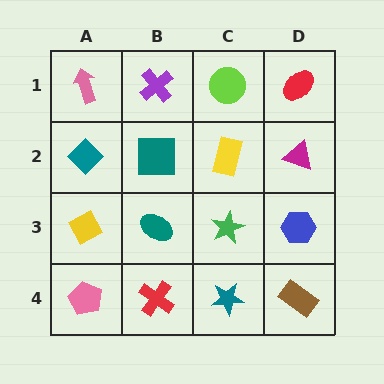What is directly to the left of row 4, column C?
A red cross.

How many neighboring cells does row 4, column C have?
3.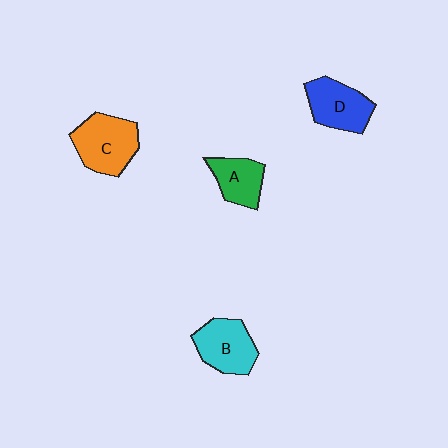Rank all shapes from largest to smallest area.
From largest to smallest: C (orange), B (cyan), D (blue), A (green).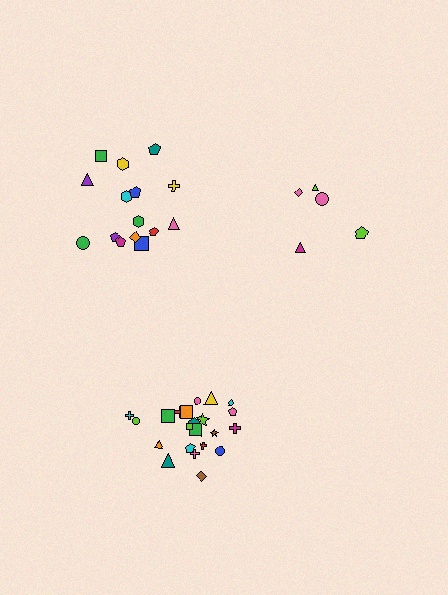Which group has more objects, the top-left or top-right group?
The top-left group.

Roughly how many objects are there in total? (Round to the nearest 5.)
Roughly 40 objects in total.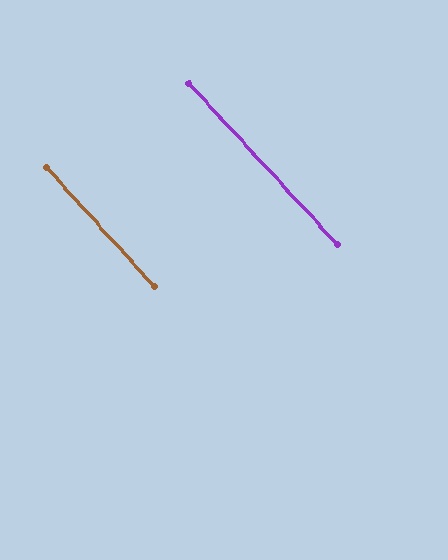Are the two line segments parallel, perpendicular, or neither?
Parallel — their directions differ by only 0.4°.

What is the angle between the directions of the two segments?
Approximately 0 degrees.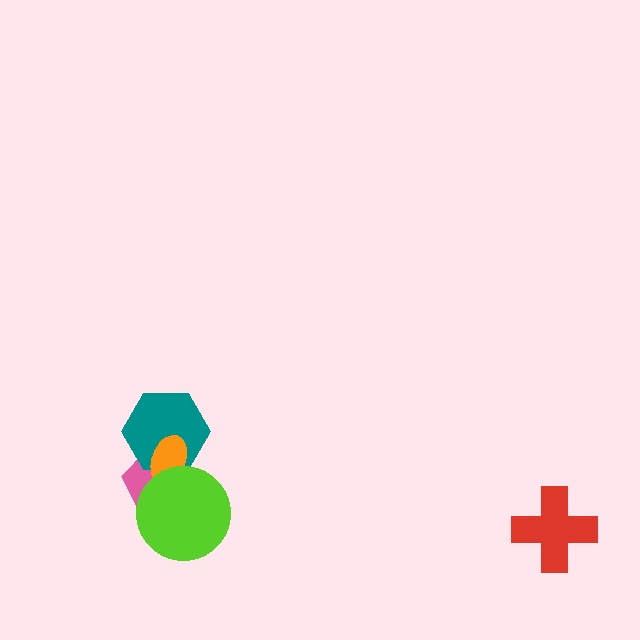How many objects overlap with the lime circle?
2 objects overlap with the lime circle.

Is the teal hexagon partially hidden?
Yes, it is partially covered by another shape.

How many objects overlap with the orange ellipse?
3 objects overlap with the orange ellipse.